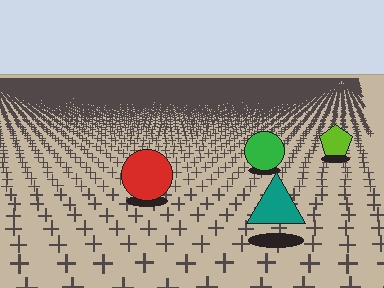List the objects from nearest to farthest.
From nearest to farthest: the teal triangle, the red circle, the green circle, the lime pentagon.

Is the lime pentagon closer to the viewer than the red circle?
No. The red circle is closer — you can tell from the texture gradient: the ground texture is coarser near it.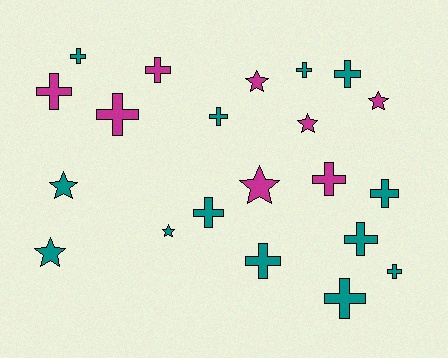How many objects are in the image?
There are 21 objects.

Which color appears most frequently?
Teal, with 13 objects.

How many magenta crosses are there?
There are 4 magenta crosses.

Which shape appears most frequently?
Cross, with 14 objects.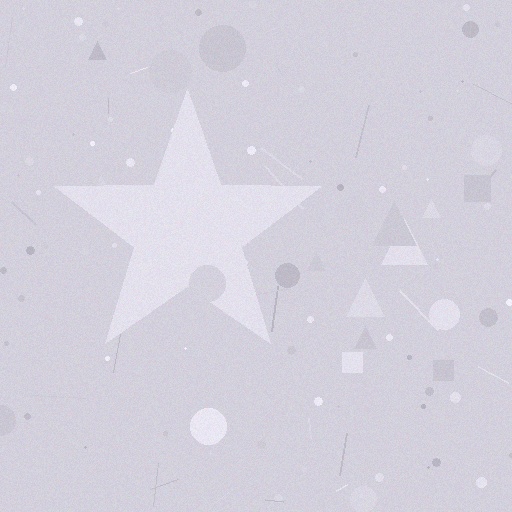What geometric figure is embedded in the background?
A star is embedded in the background.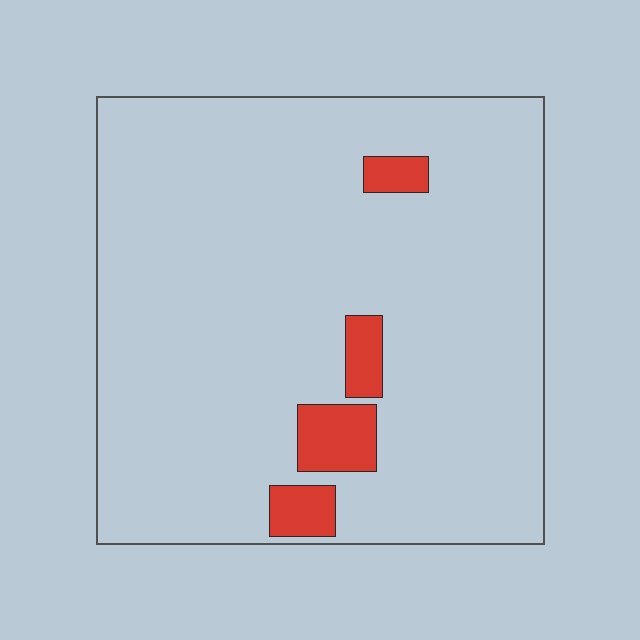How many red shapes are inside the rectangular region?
4.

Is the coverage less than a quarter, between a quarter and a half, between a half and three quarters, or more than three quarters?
Less than a quarter.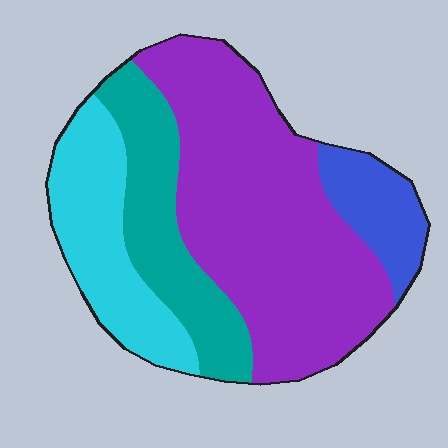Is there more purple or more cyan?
Purple.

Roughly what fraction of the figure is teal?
Teal takes up less than a quarter of the figure.